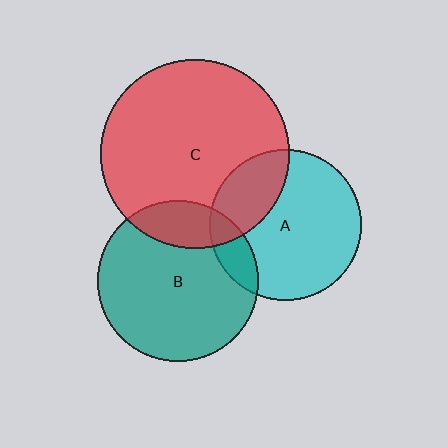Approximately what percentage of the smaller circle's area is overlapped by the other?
Approximately 25%.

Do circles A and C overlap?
Yes.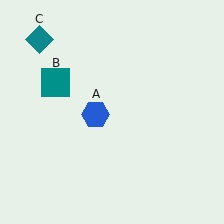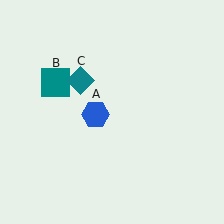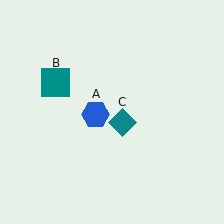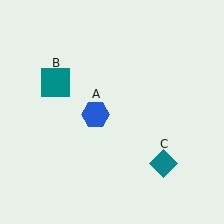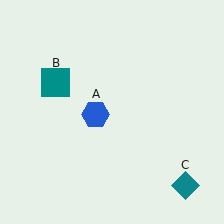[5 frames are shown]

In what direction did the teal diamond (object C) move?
The teal diamond (object C) moved down and to the right.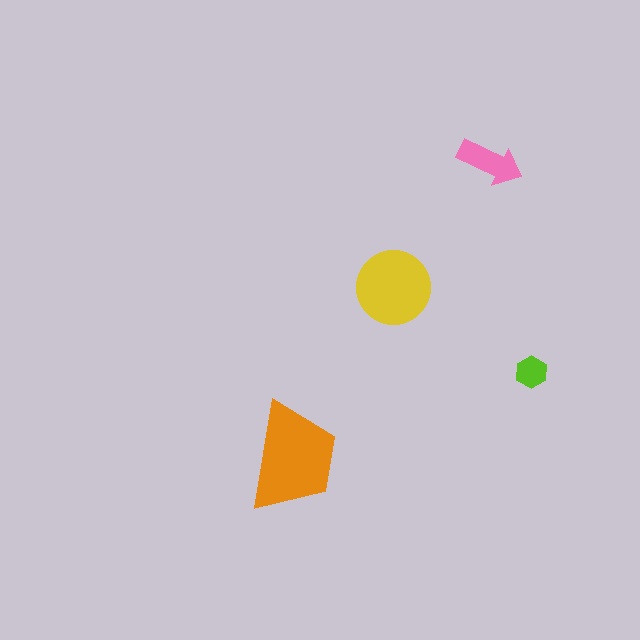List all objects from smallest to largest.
The lime hexagon, the pink arrow, the yellow circle, the orange trapezoid.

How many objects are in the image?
There are 4 objects in the image.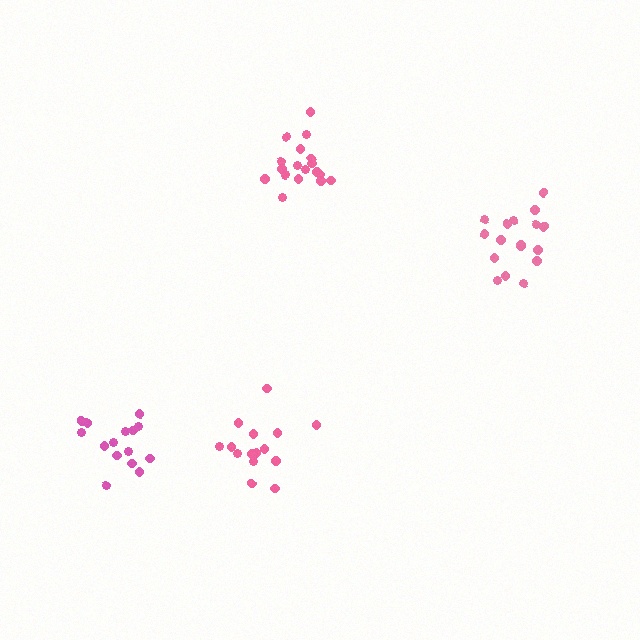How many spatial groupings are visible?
There are 4 spatial groupings.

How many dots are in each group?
Group 1: 15 dots, Group 2: 18 dots, Group 3: 17 dots, Group 4: 15 dots (65 total).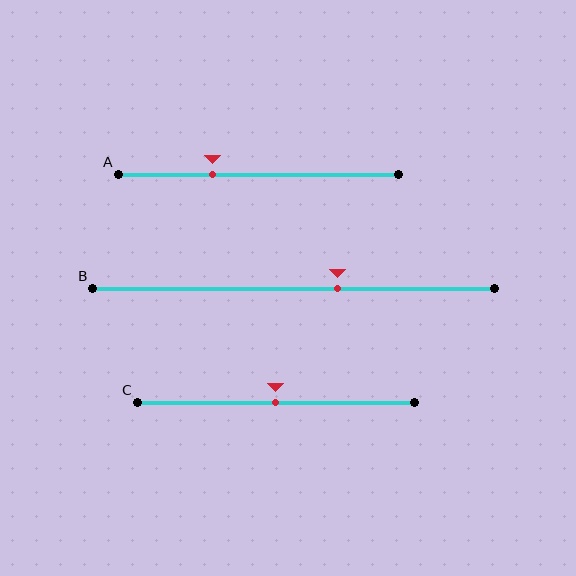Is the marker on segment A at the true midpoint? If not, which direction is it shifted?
No, the marker on segment A is shifted to the left by about 16% of the segment length.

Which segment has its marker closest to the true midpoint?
Segment C has its marker closest to the true midpoint.